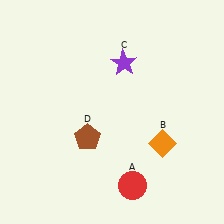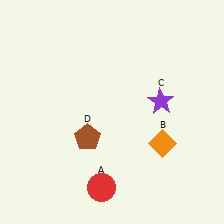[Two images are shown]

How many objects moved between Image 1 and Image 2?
2 objects moved between the two images.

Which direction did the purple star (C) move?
The purple star (C) moved down.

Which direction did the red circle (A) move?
The red circle (A) moved left.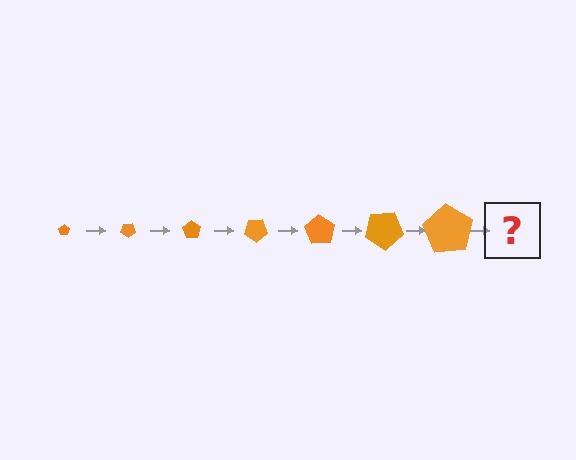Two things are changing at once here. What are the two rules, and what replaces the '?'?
The two rules are that the pentagon grows larger each step and it rotates 35 degrees each step. The '?' should be a pentagon, larger than the previous one and rotated 245 degrees from the start.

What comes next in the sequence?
The next element should be a pentagon, larger than the previous one and rotated 245 degrees from the start.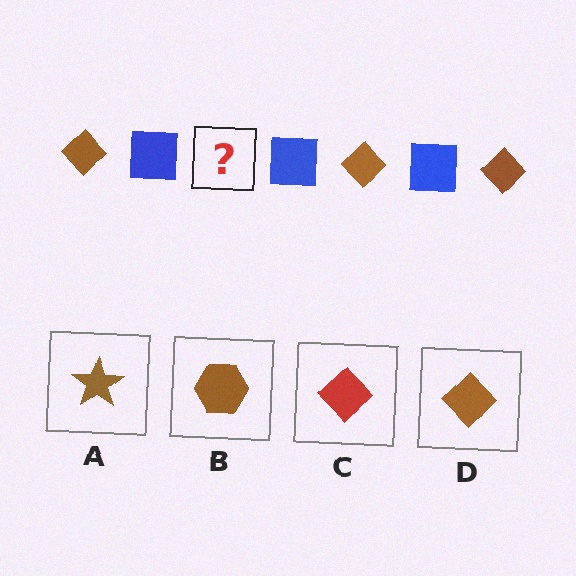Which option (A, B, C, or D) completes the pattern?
D.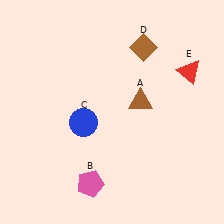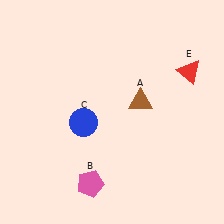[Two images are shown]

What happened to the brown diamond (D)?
The brown diamond (D) was removed in Image 2. It was in the top-right area of Image 1.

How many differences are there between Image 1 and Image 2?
There is 1 difference between the two images.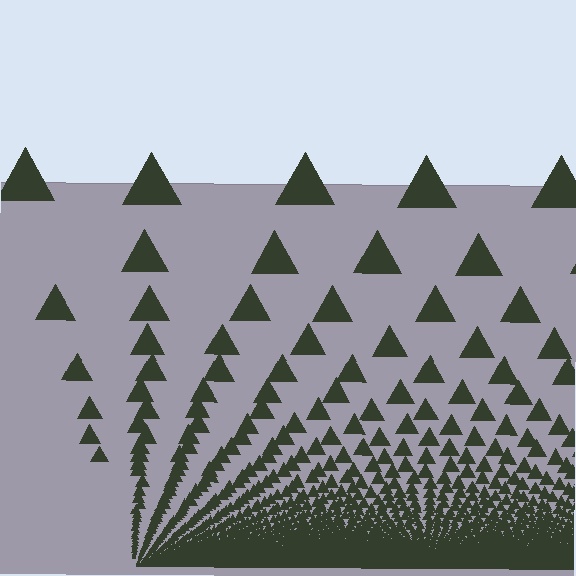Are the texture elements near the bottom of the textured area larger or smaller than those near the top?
Smaller. The gradient is inverted — elements near the bottom are smaller and denser.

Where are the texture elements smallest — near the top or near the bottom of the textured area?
Near the bottom.